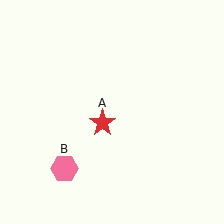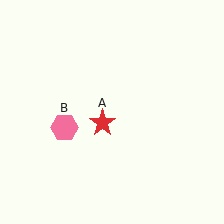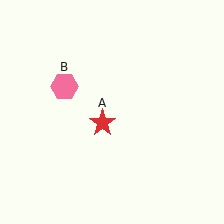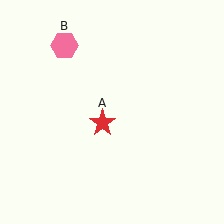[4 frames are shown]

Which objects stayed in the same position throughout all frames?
Red star (object A) remained stationary.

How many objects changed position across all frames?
1 object changed position: pink hexagon (object B).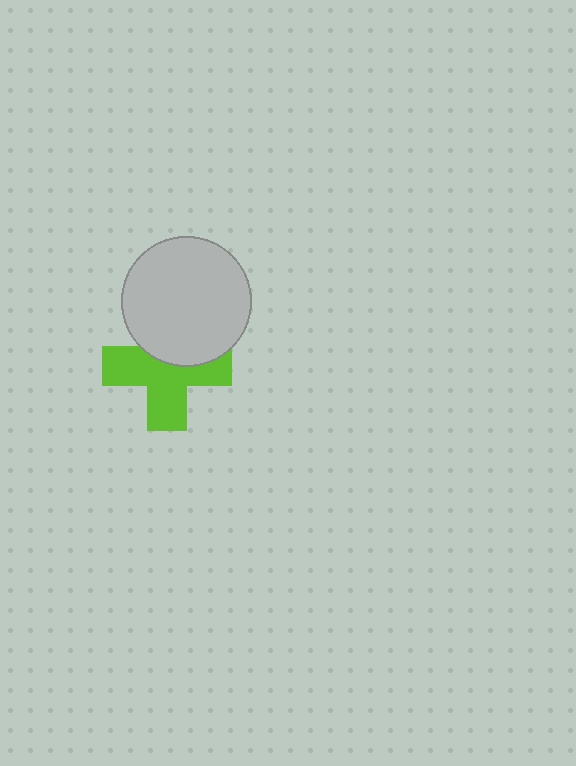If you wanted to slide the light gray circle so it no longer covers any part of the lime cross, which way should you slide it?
Slide it up — that is the most direct way to separate the two shapes.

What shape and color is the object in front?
The object in front is a light gray circle.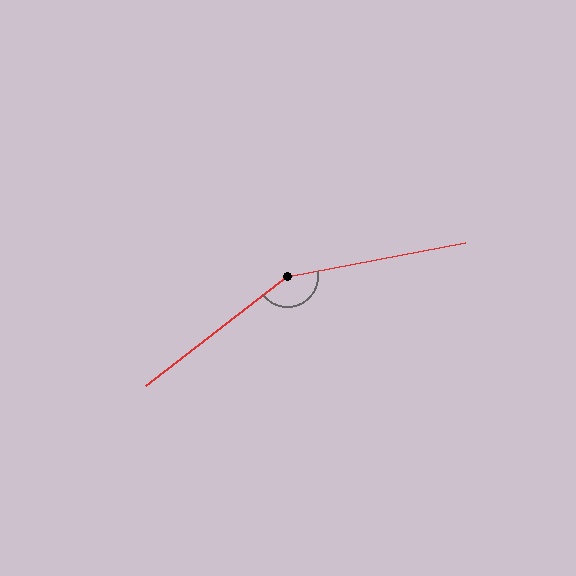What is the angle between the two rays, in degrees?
Approximately 153 degrees.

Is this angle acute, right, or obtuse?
It is obtuse.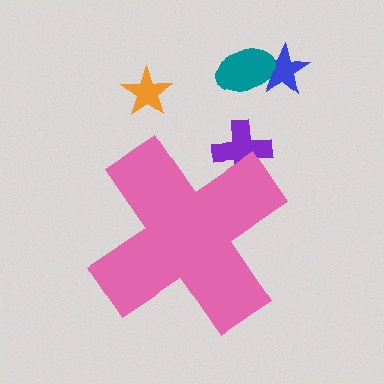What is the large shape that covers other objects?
A pink cross.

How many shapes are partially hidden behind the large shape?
1 shape is partially hidden.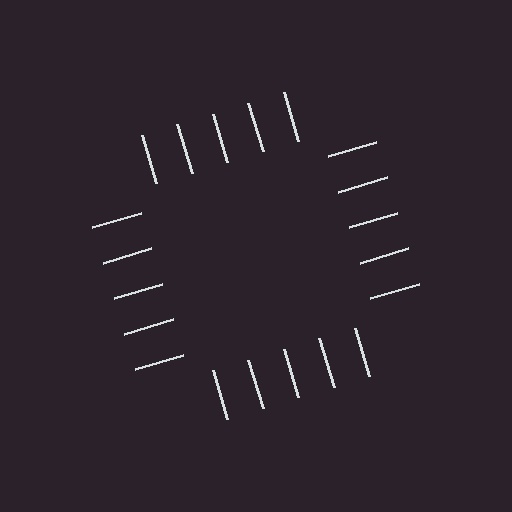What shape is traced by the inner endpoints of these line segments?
An illusory square — the line segments terminate on its edges but no continuous stroke is drawn.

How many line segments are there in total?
20 — 5 along each of the 4 edges.